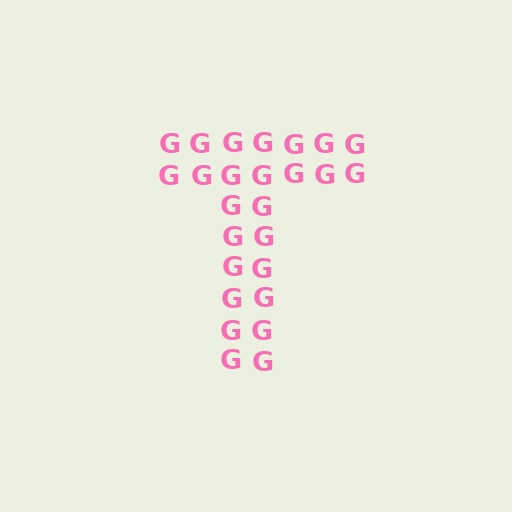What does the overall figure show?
The overall figure shows the letter T.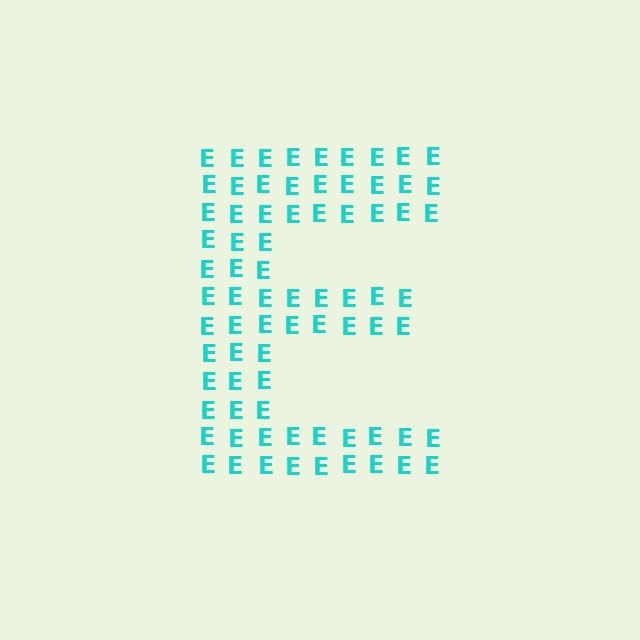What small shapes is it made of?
It is made of small letter E's.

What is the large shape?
The large shape is the letter E.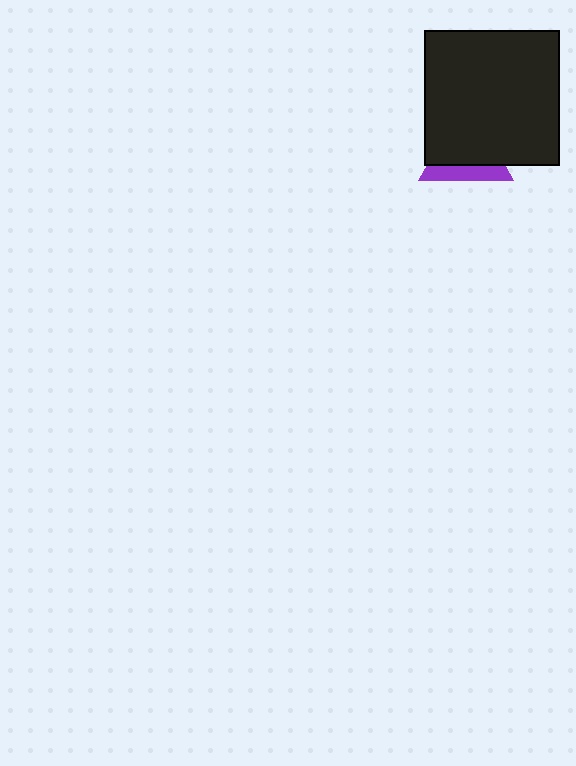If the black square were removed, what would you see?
You would see the complete purple triangle.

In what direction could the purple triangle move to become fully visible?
The purple triangle could move down. That would shift it out from behind the black square entirely.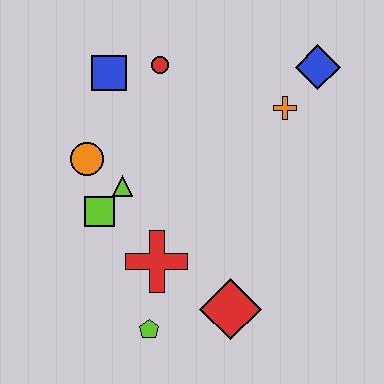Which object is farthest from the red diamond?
The blue square is farthest from the red diamond.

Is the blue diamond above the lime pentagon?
Yes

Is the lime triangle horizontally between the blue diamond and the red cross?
No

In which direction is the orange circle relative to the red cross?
The orange circle is above the red cross.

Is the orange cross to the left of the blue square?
No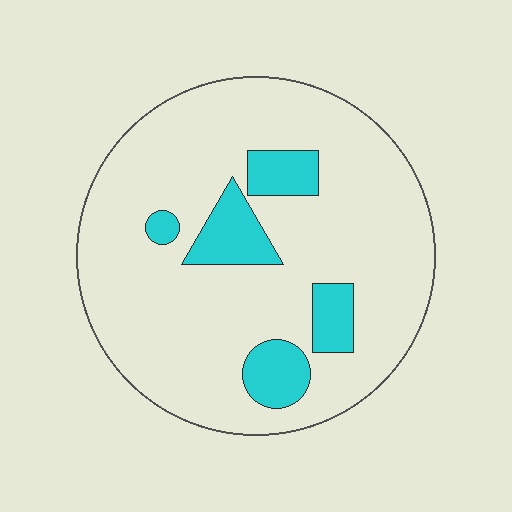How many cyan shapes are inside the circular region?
5.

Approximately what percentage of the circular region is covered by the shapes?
Approximately 15%.